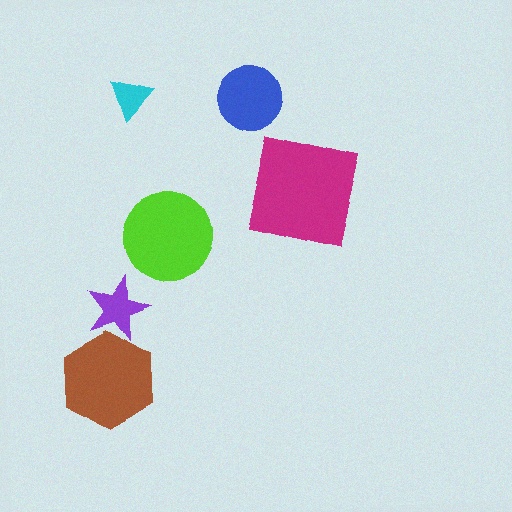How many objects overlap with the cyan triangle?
0 objects overlap with the cyan triangle.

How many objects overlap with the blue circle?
0 objects overlap with the blue circle.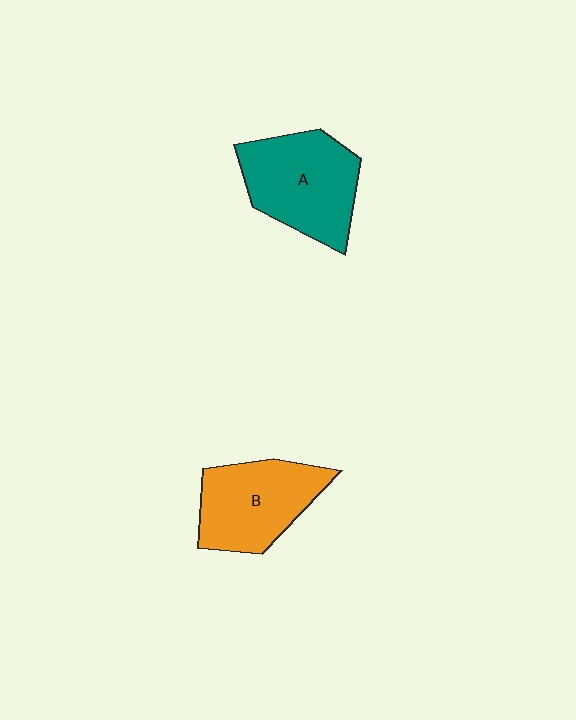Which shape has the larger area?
Shape A (teal).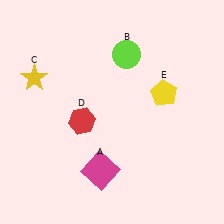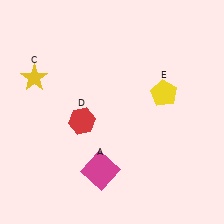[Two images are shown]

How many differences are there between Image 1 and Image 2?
There is 1 difference between the two images.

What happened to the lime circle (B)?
The lime circle (B) was removed in Image 2. It was in the top-right area of Image 1.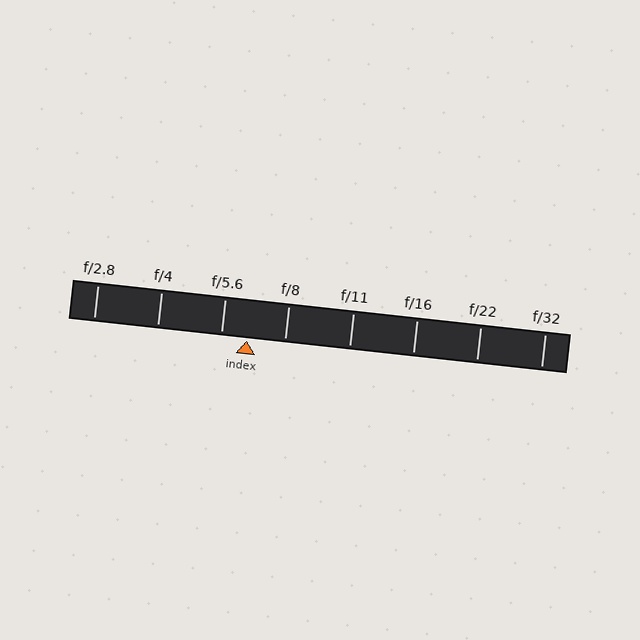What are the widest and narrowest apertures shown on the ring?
The widest aperture shown is f/2.8 and the narrowest is f/32.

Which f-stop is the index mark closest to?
The index mark is closest to f/5.6.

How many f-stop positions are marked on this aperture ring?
There are 8 f-stop positions marked.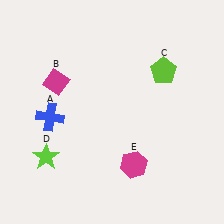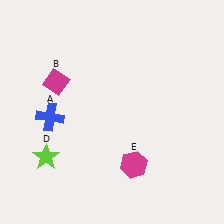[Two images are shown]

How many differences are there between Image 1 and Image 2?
There is 1 difference between the two images.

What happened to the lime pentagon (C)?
The lime pentagon (C) was removed in Image 2. It was in the top-right area of Image 1.